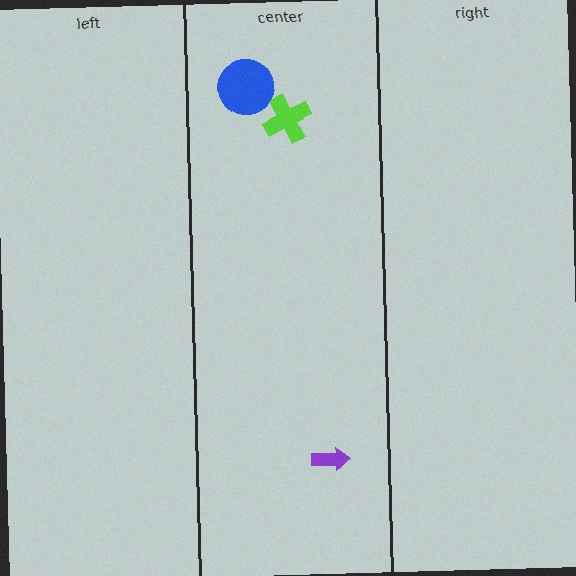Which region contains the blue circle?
The center region.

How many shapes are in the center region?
3.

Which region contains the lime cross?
The center region.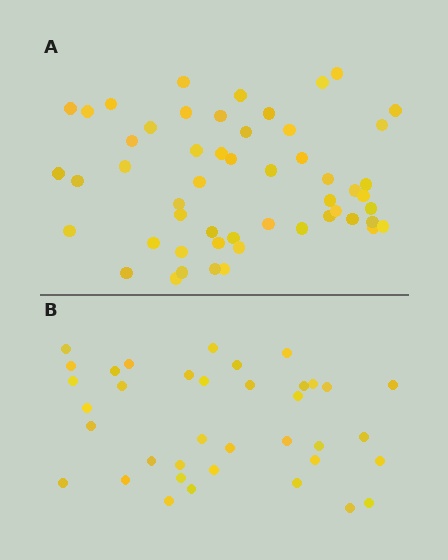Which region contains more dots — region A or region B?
Region A (the top region) has more dots.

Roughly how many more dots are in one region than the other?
Region A has approximately 15 more dots than region B.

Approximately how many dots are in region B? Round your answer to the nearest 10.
About 40 dots. (The exact count is 37, which rounds to 40.)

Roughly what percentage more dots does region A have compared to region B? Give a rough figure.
About 45% more.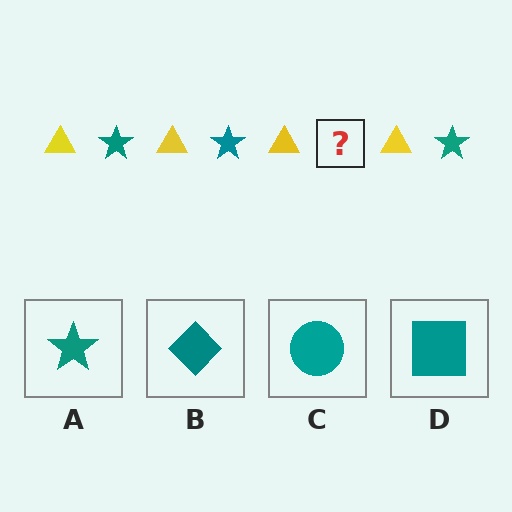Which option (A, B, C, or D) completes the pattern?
A.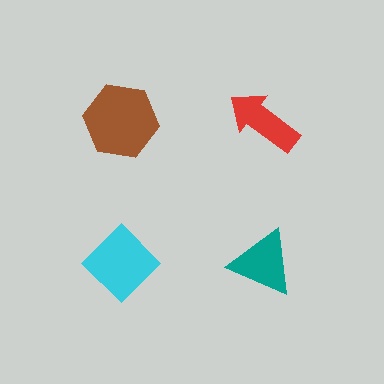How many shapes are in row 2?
2 shapes.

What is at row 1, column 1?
A brown hexagon.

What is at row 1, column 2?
A red arrow.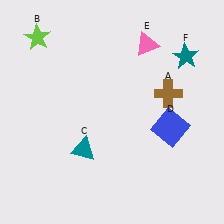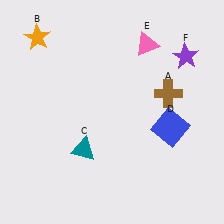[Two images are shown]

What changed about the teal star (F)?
In Image 1, F is teal. In Image 2, it changed to purple.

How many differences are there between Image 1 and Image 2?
There are 2 differences between the two images.